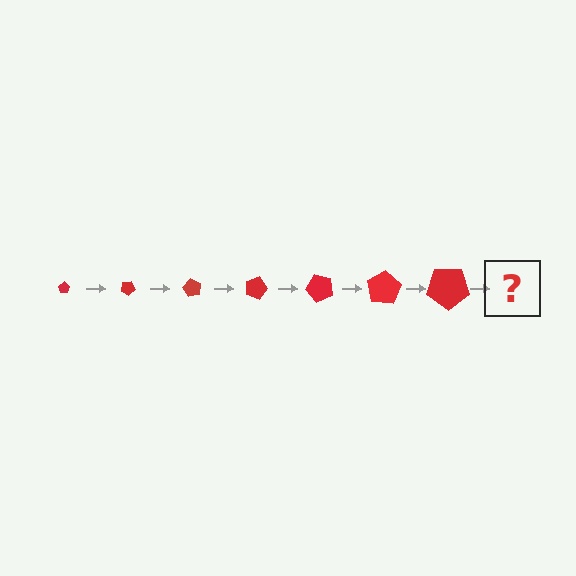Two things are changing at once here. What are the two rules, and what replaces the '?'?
The two rules are that the pentagon grows larger each step and it rotates 30 degrees each step. The '?' should be a pentagon, larger than the previous one and rotated 210 degrees from the start.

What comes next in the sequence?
The next element should be a pentagon, larger than the previous one and rotated 210 degrees from the start.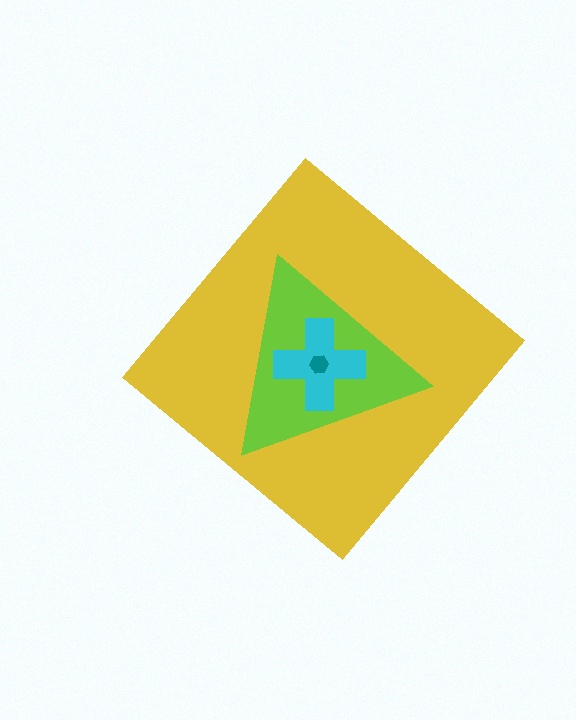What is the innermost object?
The teal hexagon.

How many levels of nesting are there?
4.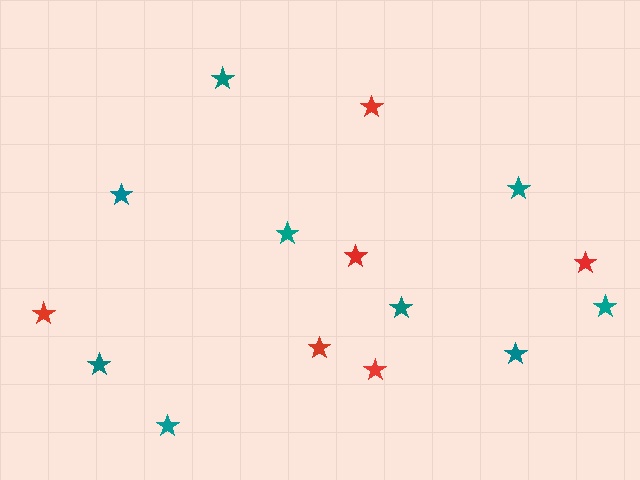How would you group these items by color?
There are 2 groups: one group of teal stars (9) and one group of red stars (6).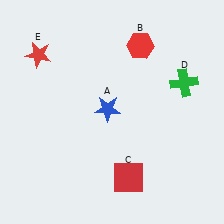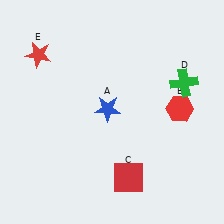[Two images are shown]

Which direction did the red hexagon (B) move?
The red hexagon (B) moved down.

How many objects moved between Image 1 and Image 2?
1 object moved between the two images.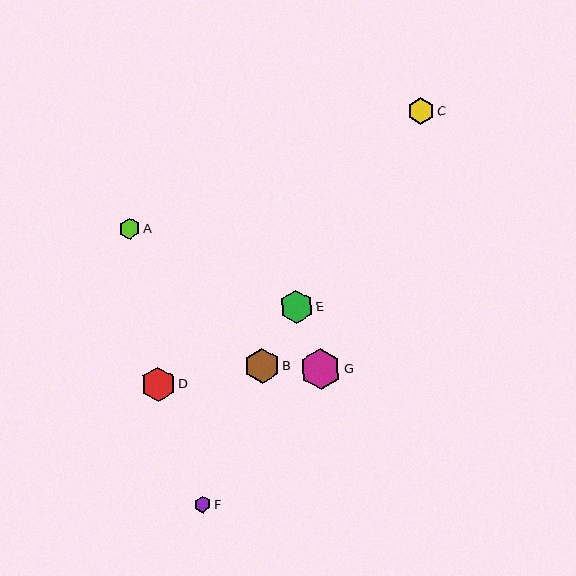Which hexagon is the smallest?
Hexagon F is the smallest with a size of approximately 17 pixels.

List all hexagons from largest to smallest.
From largest to smallest: G, B, D, E, C, A, F.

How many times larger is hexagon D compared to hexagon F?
Hexagon D is approximately 2.0 times the size of hexagon F.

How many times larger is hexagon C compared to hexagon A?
Hexagon C is approximately 1.3 times the size of hexagon A.